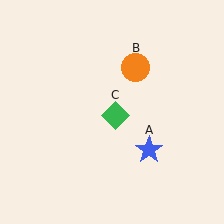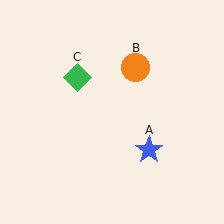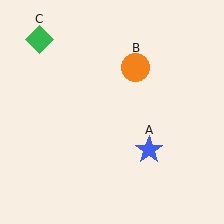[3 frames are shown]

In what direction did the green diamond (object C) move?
The green diamond (object C) moved up and to the left.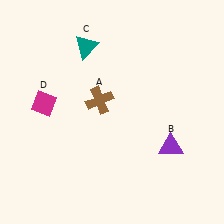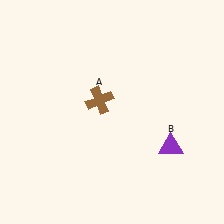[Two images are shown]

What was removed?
The teal triangle (C), the magenta diamond (D) were removed in Image 2.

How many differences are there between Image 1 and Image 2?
There are 2 differences between the two images.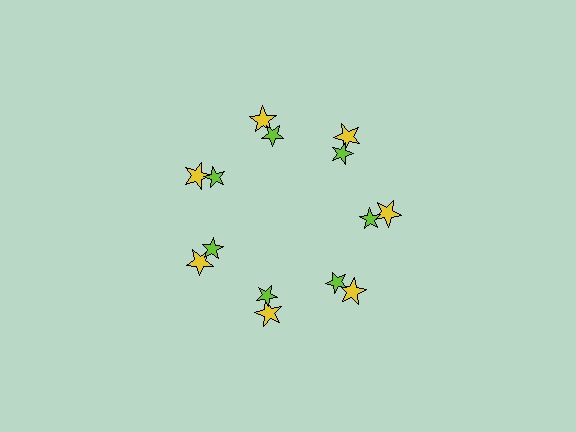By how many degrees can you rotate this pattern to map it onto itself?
The pattern maps onto itself every 51 degrees of rotation.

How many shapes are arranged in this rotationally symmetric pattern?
There are 14 shapes, arranged in 7 groups of 2.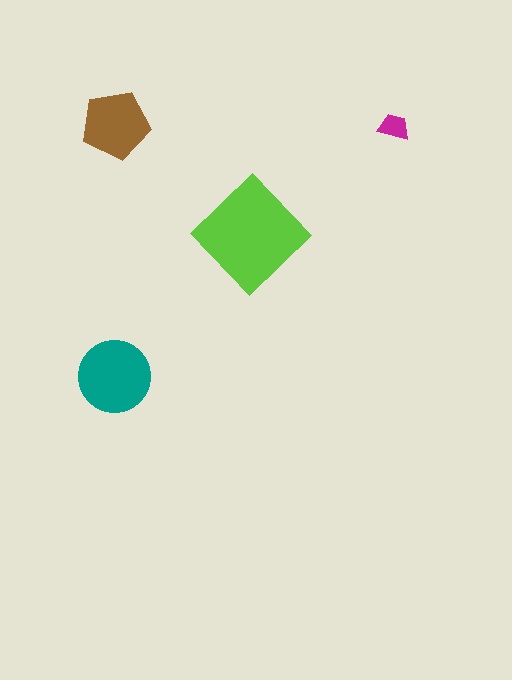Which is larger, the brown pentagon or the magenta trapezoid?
The brown pentagon.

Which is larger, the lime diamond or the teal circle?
The lime diamond.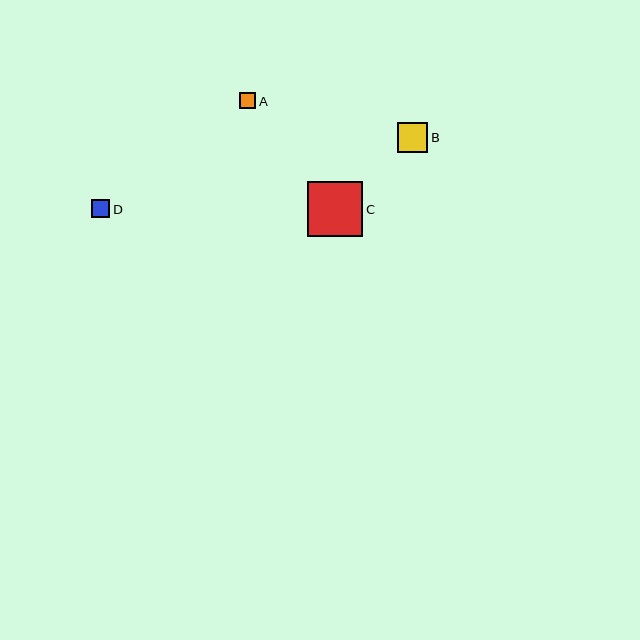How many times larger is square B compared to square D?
Square B is approximately 1.7 times the size of square D.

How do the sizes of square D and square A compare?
Square D and square A are approximately the same size.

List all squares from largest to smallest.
From largest to smallest: C, B, D, A.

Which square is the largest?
Square C is the largest with a size of approximately 55 pixels.